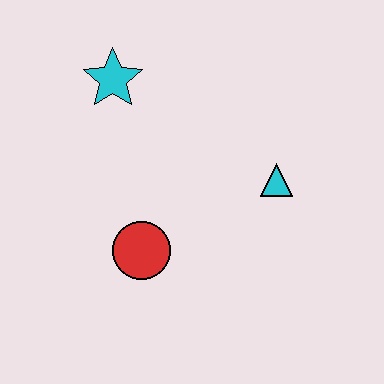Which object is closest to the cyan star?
The red circle is closest to the cyan star.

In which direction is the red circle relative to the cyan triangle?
The red circle is to the left of the cyan triangle.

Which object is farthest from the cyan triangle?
The cyan star is farthest from the cyan triangle.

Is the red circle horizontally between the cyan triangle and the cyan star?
Yes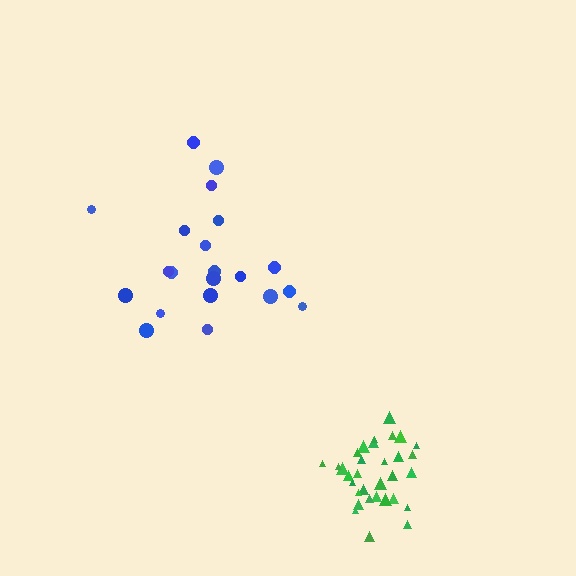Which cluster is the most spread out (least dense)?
Blue.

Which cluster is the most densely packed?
Green.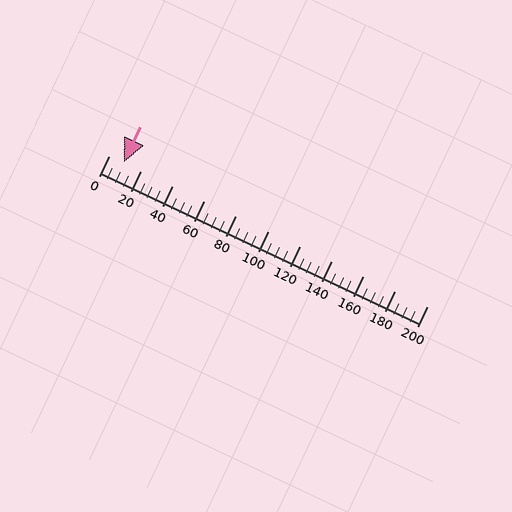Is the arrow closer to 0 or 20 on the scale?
The arrow is closer to 0.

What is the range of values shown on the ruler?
The ruler shows values from 0 to 200.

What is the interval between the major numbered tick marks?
The major tick marks are spaced 20 units apart.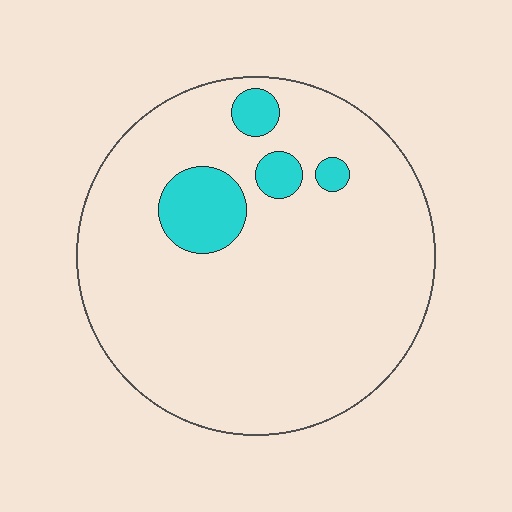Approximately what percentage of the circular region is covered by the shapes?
Approximately 10%.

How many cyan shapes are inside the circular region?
4.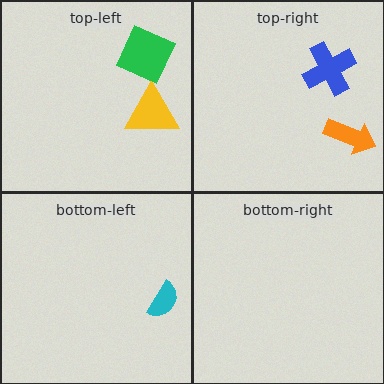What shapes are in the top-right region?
The orange arrow, the blue cross.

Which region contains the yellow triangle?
The top-left region.